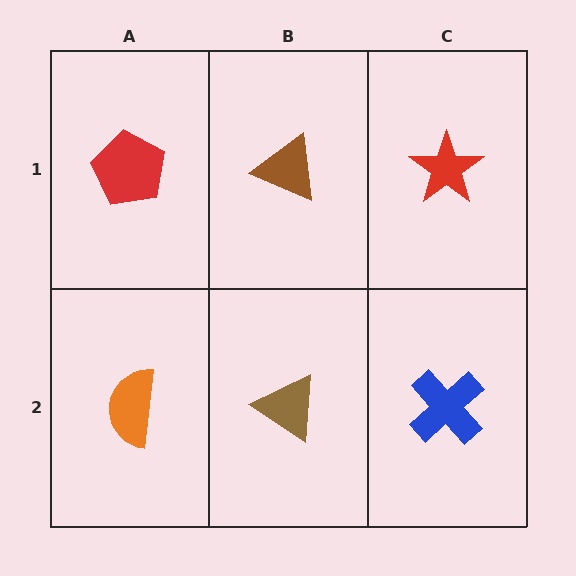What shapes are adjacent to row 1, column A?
An orange semicircle (row 2, column A), a brown triangle (row 1, column B).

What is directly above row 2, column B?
A brown triangle.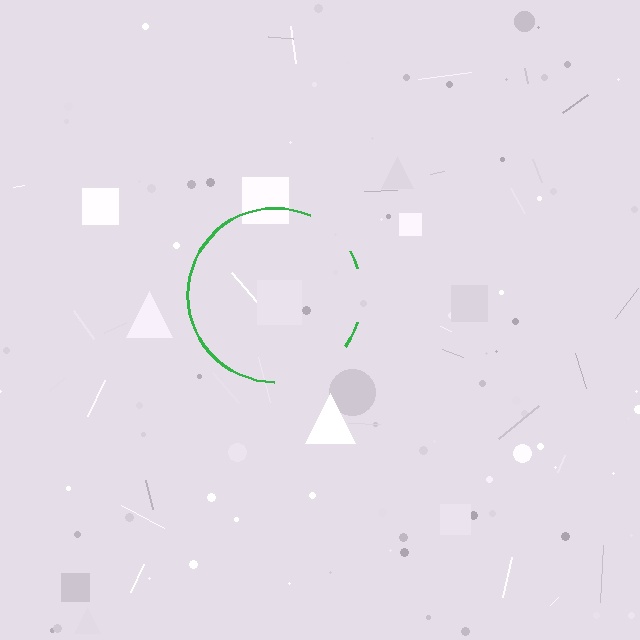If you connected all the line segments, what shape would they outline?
They would outline a circle.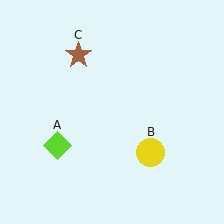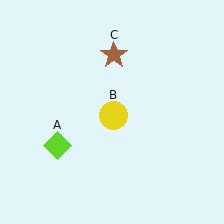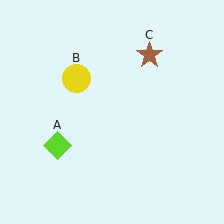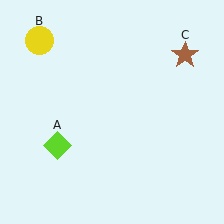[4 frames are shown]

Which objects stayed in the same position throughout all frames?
Lime diamond (object A) remained stationary.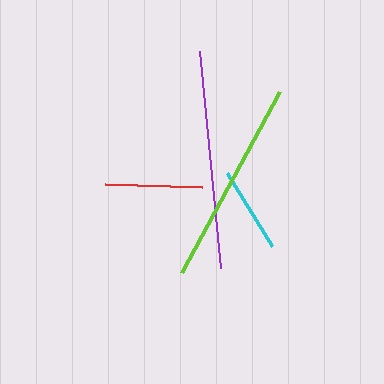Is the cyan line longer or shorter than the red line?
The red line is longer than the cyan line.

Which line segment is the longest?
The purple line is the longest at approximately 218 pixels.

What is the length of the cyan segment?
The cyan segment is approximately 86 pixels long.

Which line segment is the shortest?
The cyan line is the shortest at approximately 86 pixels.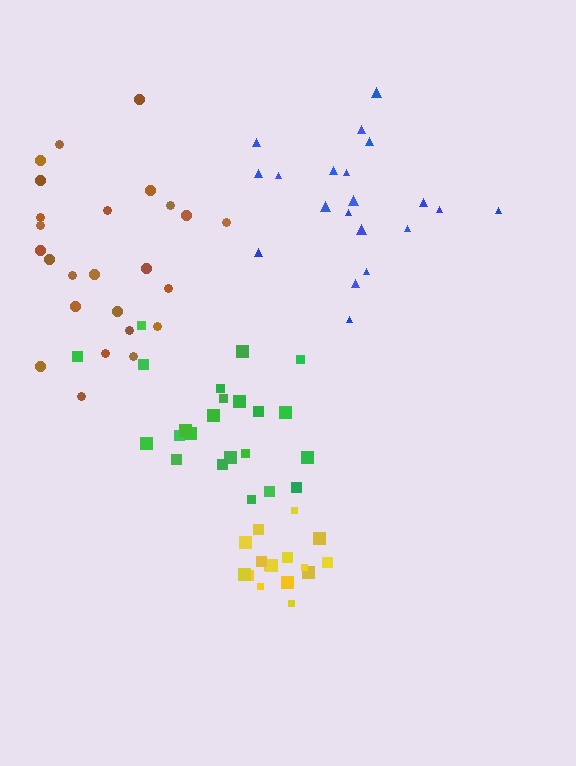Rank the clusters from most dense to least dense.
yellow, green, blue, brown.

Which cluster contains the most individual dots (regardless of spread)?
Brown (25).